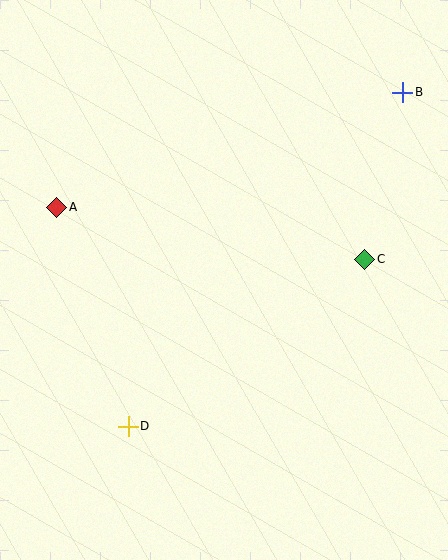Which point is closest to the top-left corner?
Point A is closest to the top-left corner.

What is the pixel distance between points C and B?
The distance between C and B is 171 pixels.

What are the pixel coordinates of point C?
Point C is at (365, 259).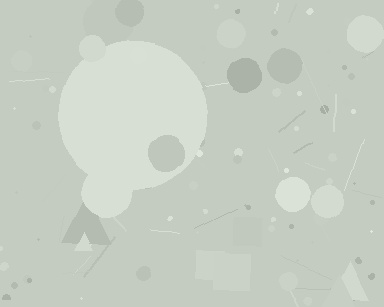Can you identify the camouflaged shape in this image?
The camouflaged shape is a circle.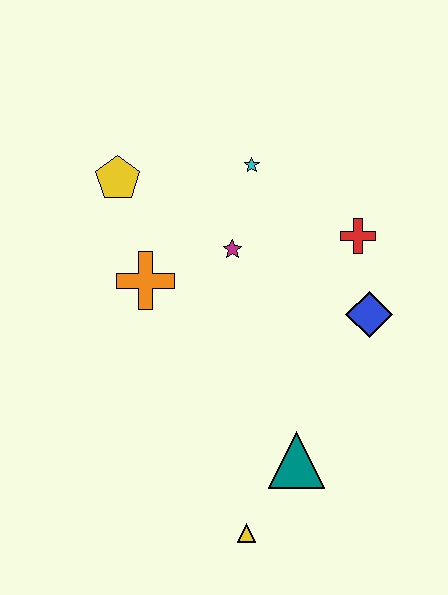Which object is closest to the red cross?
The blue diamond is closest to the red cross.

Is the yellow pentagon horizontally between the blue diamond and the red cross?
No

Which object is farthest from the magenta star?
The yellow triangle is farthest from the magenta star.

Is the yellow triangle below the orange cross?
Yes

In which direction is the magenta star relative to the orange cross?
The magenta star is to the right of the orange cross.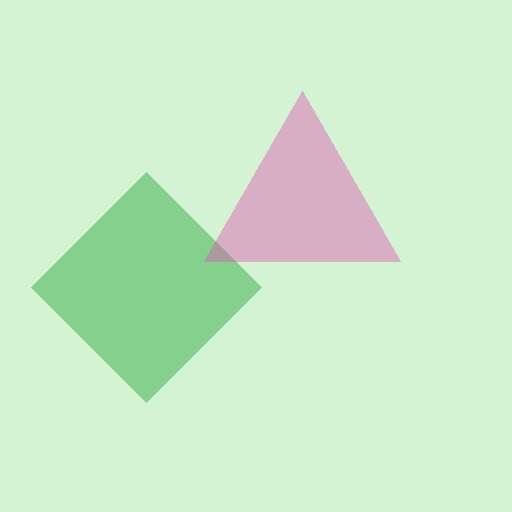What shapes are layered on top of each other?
The layered shapes are: a green diamond, a pink triangle.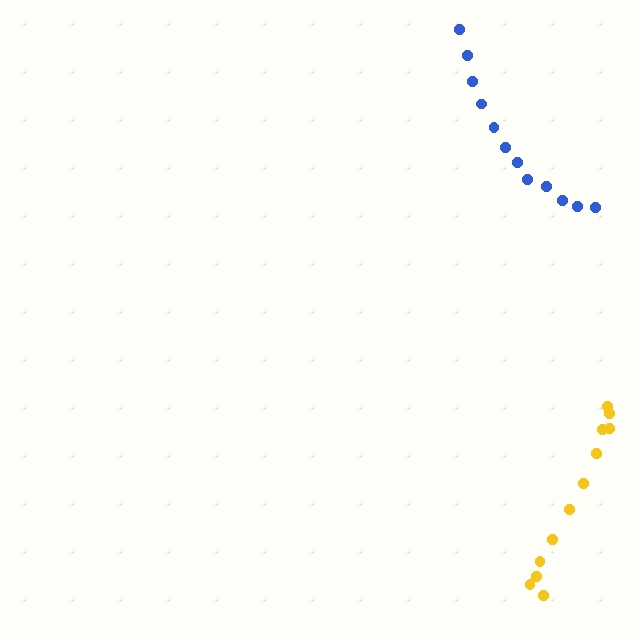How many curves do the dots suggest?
There are 2 distinct paths.